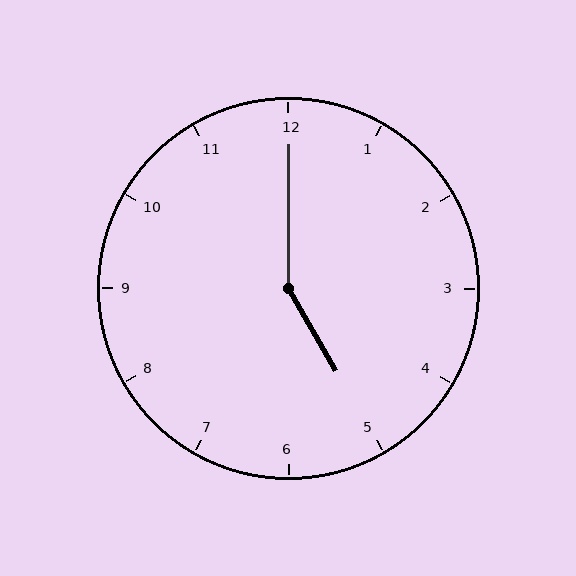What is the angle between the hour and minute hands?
Approximately 150 degrees.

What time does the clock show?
5:00.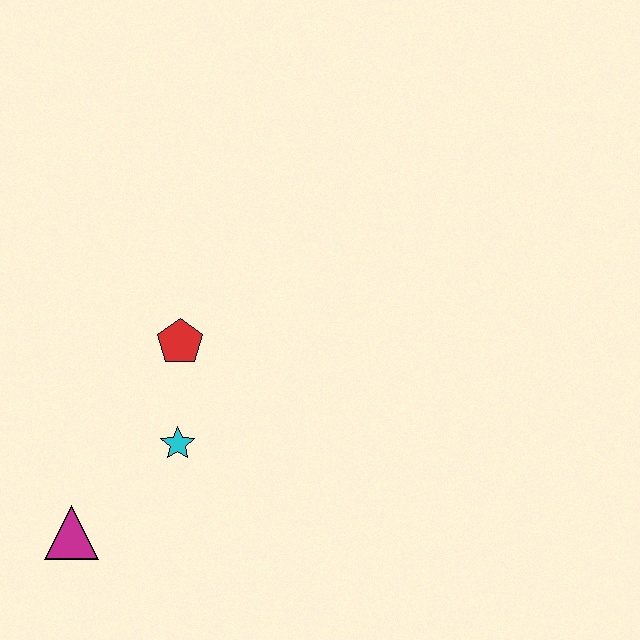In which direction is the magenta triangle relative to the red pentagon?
The magenta triangle is below the red pentagon.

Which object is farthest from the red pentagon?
The magenta triangle is farthest from the red pentagon.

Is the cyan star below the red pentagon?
Yes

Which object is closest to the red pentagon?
The cyan star is closest to the red pentagon.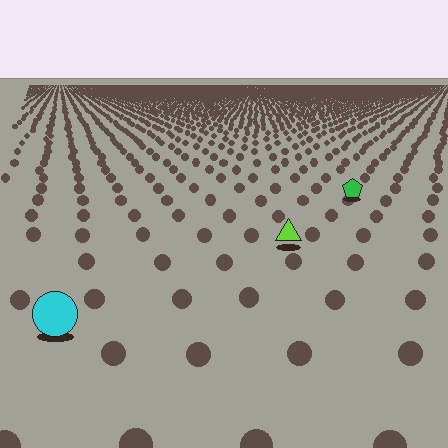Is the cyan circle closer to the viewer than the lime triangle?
Yes. The cyan circle is closer — you can tell from the texture gradient: the ground texture is coarser near it.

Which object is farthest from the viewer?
The green pentagon is farthest from the viewer. It appears smaller and the ground texture around it is denser.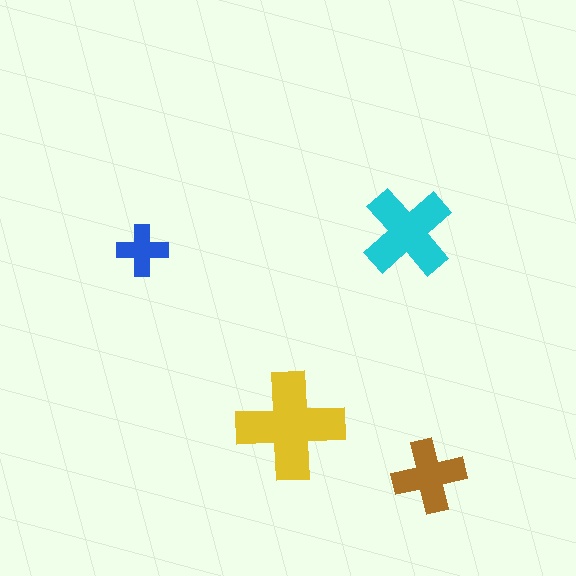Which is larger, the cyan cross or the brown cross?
The cyan one.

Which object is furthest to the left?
The blue cross is leftmost.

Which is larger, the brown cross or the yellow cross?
The yellow one.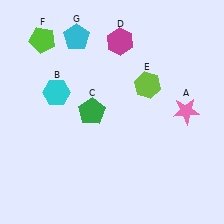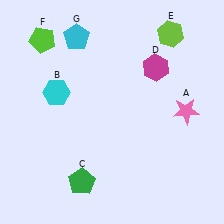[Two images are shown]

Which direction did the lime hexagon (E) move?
The lime hexagon (E) moved up.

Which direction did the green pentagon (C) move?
The green pentagon (C) moved down.